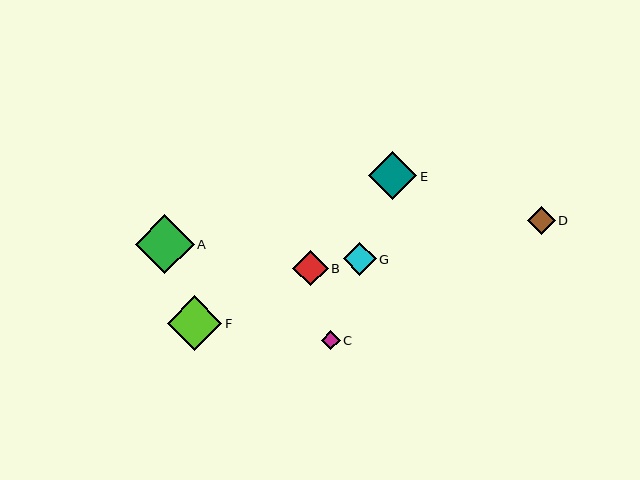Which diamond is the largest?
Diamond A is the largest with a size of approximately 59 pixels.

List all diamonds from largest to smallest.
From largest to smallest: A, F, E, B, G, D, C.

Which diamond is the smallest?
Diamond C is the smallest with a size of approximately 19 pixels.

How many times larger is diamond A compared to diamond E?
Diamond A is approximately 1.2 times the size of diamond E.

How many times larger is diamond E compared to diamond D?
Diamond E is approximately 1.7 times the size of diamond D.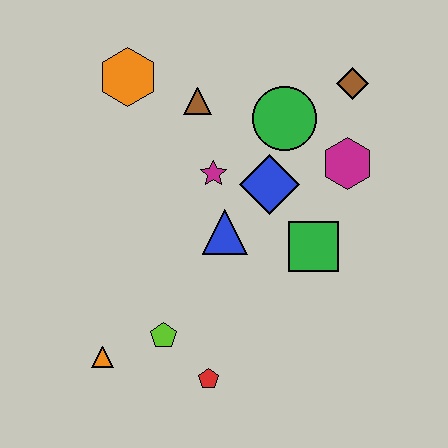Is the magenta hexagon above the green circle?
No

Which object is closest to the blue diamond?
The magenta star is closest to the blue diamond.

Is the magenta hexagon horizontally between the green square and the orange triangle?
No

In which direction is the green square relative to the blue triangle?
The green square is to the right of the blue triangle.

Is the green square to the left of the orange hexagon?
No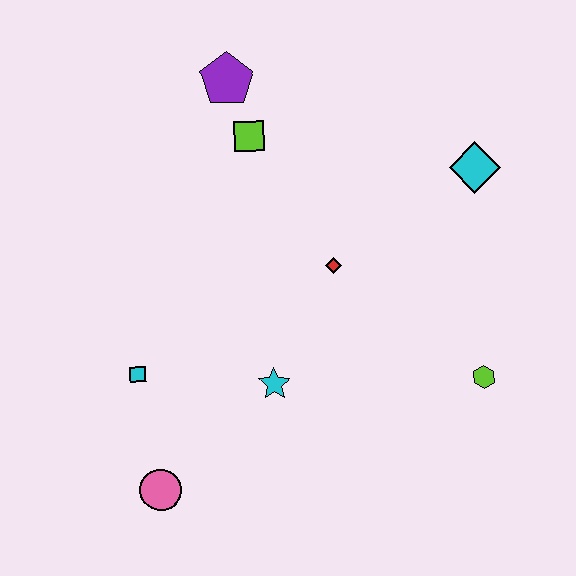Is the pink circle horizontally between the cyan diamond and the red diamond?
No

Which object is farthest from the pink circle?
The cyan diamond is farthest from the pink circle.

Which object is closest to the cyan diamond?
The red diamond is closest to the cyan diamond.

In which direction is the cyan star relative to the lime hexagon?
The cyan star is to the left of the lime hexagon.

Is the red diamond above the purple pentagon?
No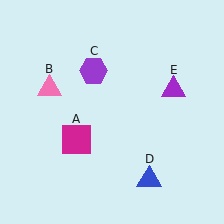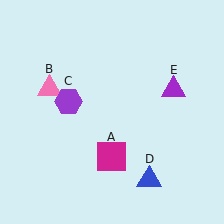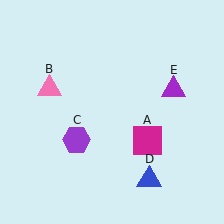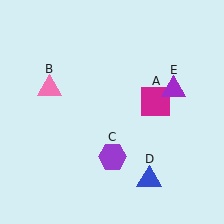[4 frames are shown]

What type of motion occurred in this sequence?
The magenta square (object A), purple hexagon (object C) rotated counterclockwise around the center of the scene.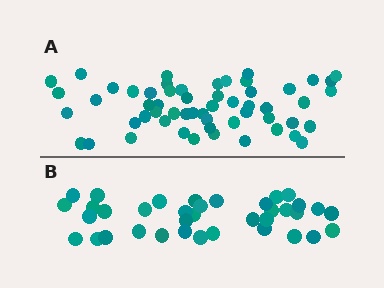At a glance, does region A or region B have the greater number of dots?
Region A (the top region) has more dots.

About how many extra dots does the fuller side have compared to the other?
Region A has approximately 20 more dots than region B.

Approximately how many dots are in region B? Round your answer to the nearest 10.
About 40 dots. (The exact count is 37, which rounds to 40.)